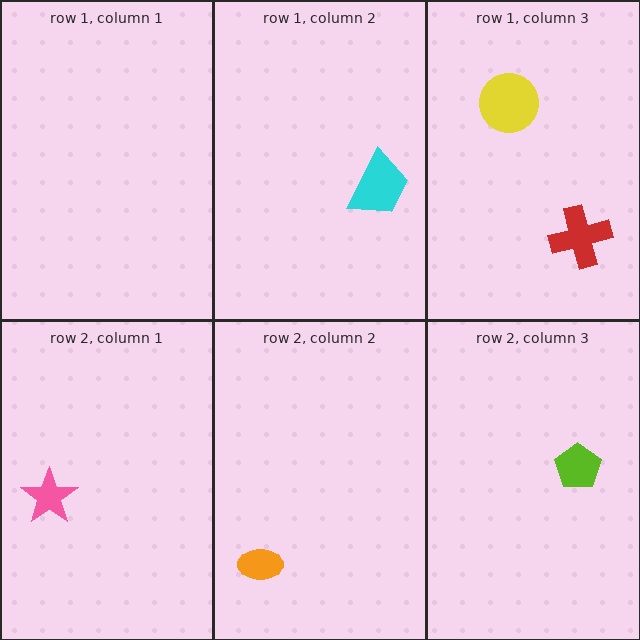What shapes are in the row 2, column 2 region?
The orange ellipse.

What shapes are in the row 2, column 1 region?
The pink star.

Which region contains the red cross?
The row 1, column 3 region.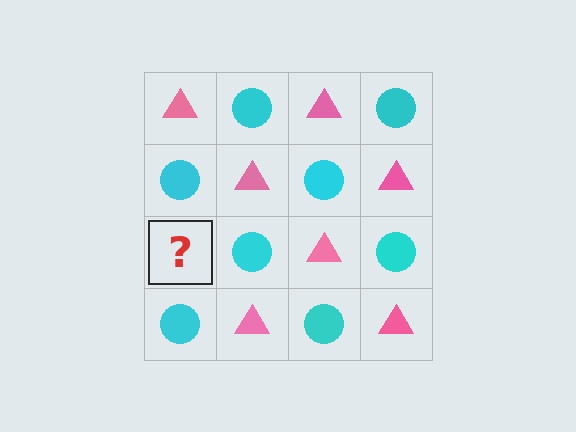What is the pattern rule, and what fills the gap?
The rule is that it alternates pink triangle and cyan circle in a checkerboard pattern. The gap should be filled with a pink triangle.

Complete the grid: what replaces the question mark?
The question mark should be replaced with a pink triangle.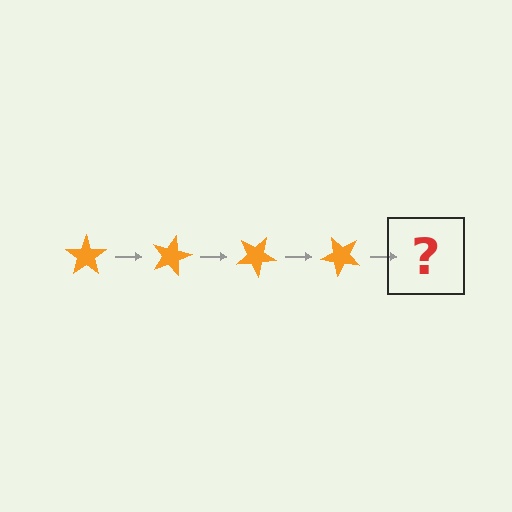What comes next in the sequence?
The next element should be an orange star rotated 60 degrees.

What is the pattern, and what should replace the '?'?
The pattern is that the star rotates 15 degrees each step. The '?' should be an orange star rotated 60 degrees.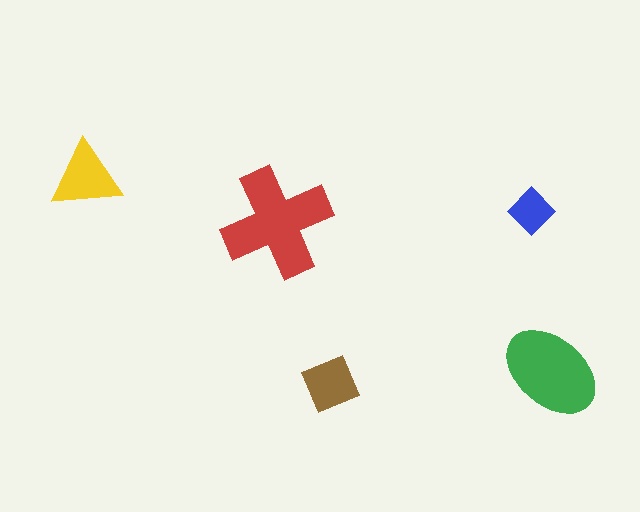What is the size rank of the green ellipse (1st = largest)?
2nd.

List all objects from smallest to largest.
The blue diamond, the brown square, the yellow triangle, the green ellipse, the red cross.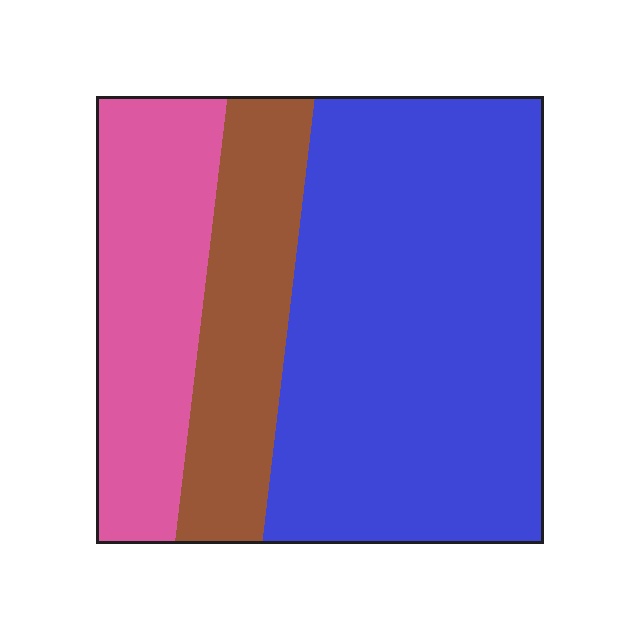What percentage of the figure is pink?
Pink covers 23% of the figure.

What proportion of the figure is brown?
Brown covers roughly 20% of the figure.